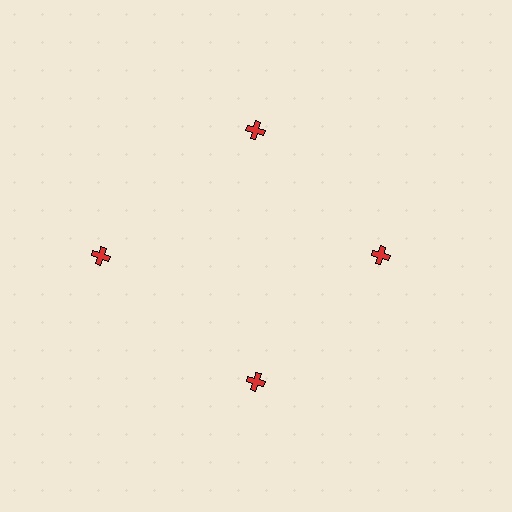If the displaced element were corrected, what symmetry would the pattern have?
It would have 4-fold rotational symmetry — the pattern would map onto itself every 90 degrees.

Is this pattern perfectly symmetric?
No. The 4 red crosses are arranged in a ring, but one element near the 9 o'clock position is pushed outward from the center, breaking the 4-fold rotational symmetry.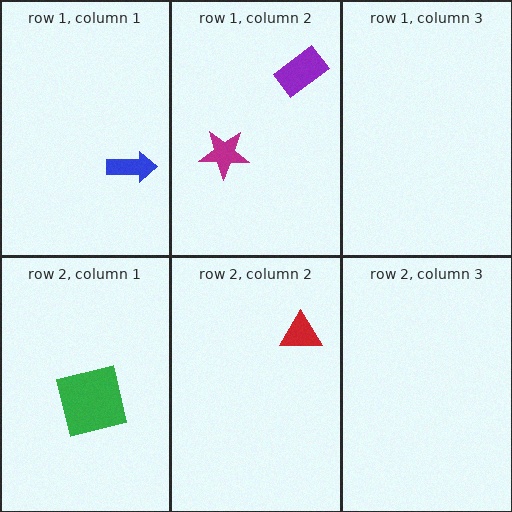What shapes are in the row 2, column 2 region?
The red triangle.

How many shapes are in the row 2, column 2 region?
1.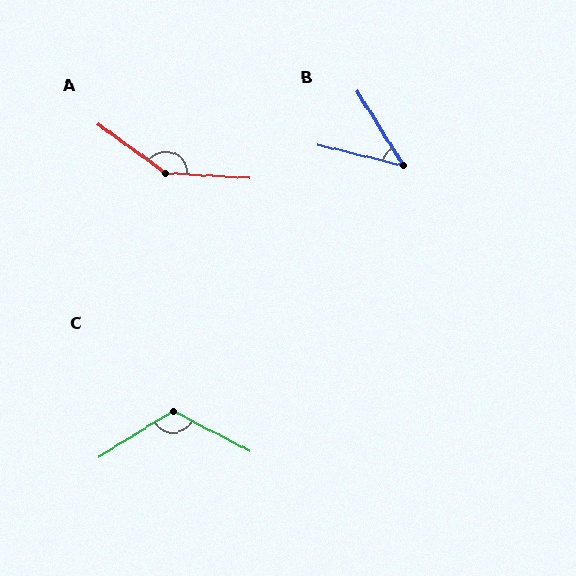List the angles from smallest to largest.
B (44°), C (120°), A (148°).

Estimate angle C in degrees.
Approximately 120 degrees.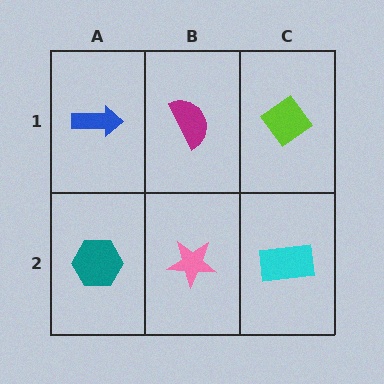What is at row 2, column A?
A teal hexagon.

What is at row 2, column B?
A pink star.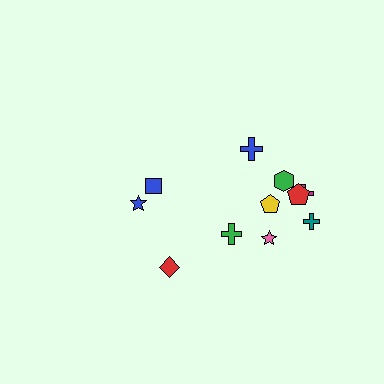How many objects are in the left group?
There are 3 objects.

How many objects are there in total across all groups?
There are 11 objects.